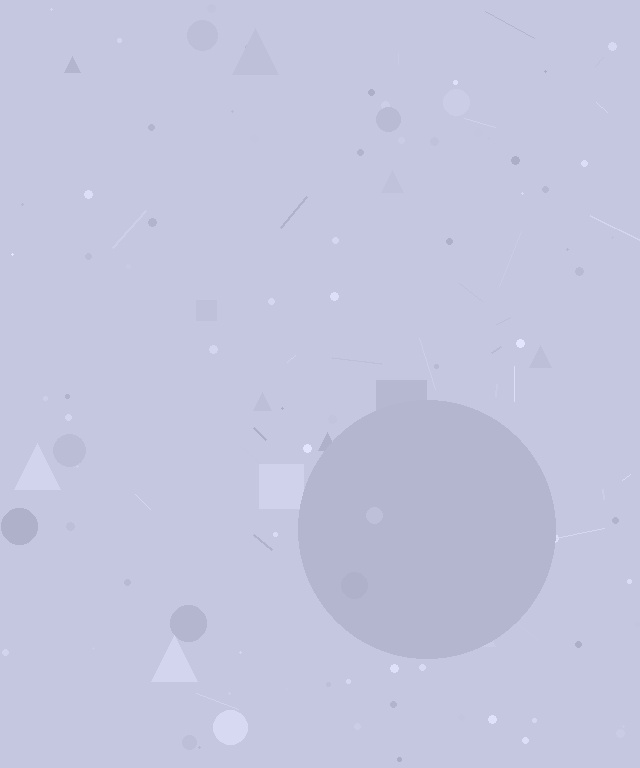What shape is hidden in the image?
A circle is hidden in the image.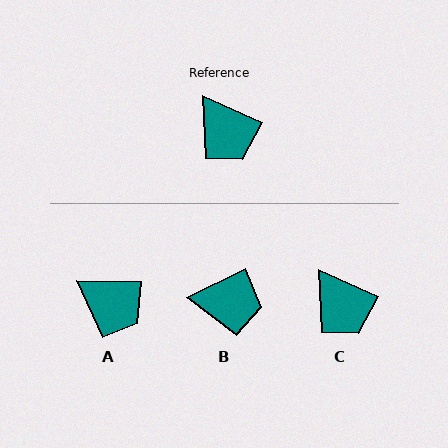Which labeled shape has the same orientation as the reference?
C.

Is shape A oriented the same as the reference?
No, it is off by about 22 degrees.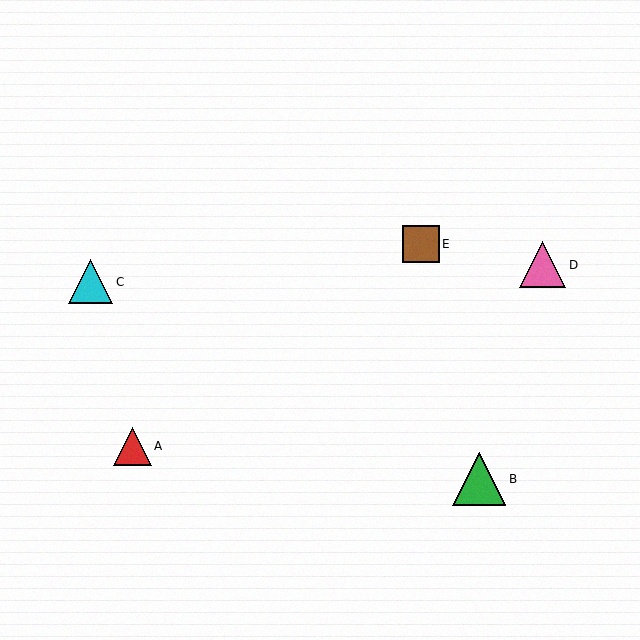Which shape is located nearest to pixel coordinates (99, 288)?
The cyan triangle (labeled C) at (91, 282) is nearest to that location.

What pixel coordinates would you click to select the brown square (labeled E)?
Click at (421, 244) to select the brown square E.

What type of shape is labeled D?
Shape D is a pink triangle.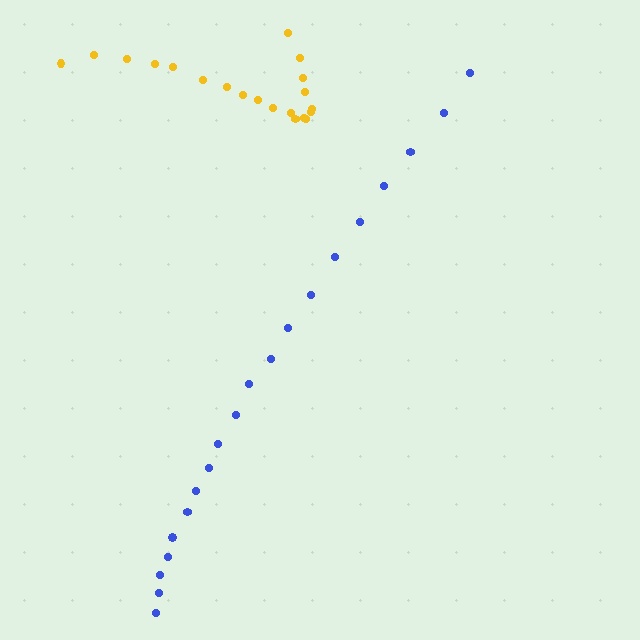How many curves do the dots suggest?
There are 2 distinct paths.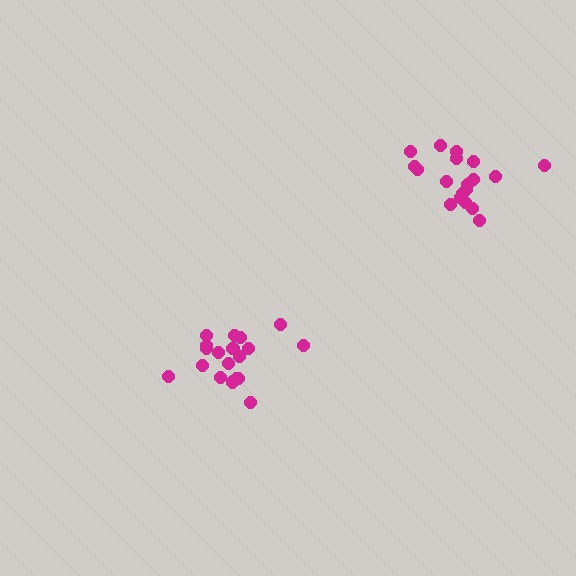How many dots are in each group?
Group 1: 20 dots, Group 2: 19 dots (39 total).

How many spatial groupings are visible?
There are 2 spatial groupings.